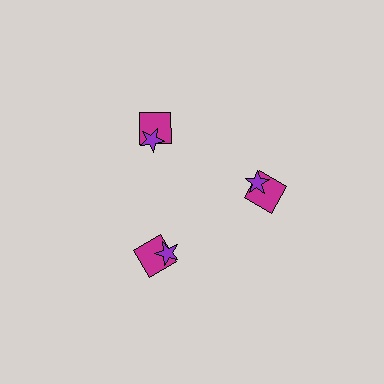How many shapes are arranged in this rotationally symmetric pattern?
There are 6 shapes, arranged in 3 groups of 2.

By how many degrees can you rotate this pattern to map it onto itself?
The pattern maps onto itself every 120 degrees of rotation.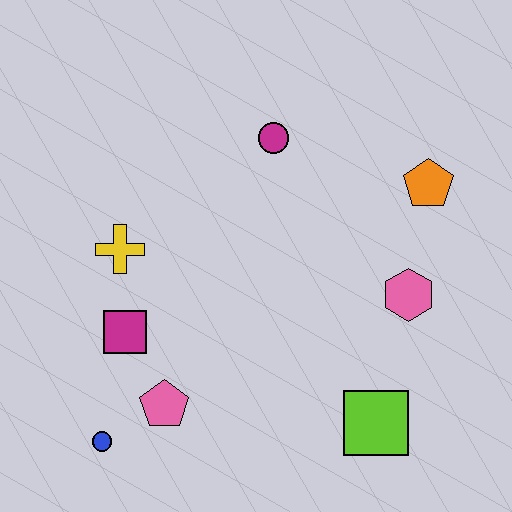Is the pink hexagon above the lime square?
Yes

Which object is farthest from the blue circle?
The orange pentagon is farthest from the blue circle.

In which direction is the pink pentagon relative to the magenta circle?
The pink pentagon is below the magenta circle.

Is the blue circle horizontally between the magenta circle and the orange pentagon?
No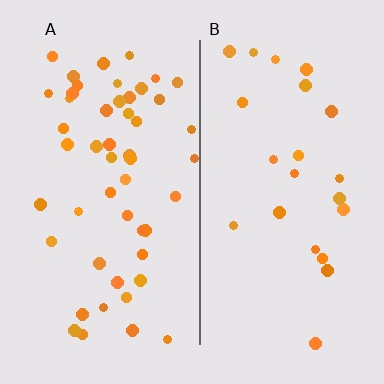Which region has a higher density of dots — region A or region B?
A (the left).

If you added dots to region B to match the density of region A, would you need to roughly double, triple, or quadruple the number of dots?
Approximately double.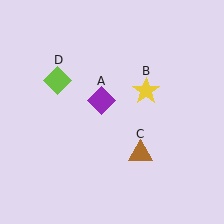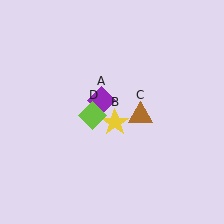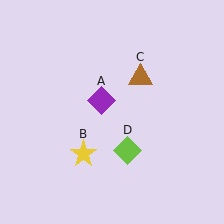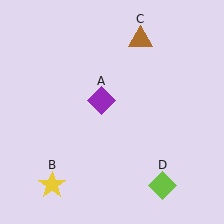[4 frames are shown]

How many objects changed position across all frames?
3 objects changed position: yellow star (object B), brown triangle (object C), lime diamond (object D).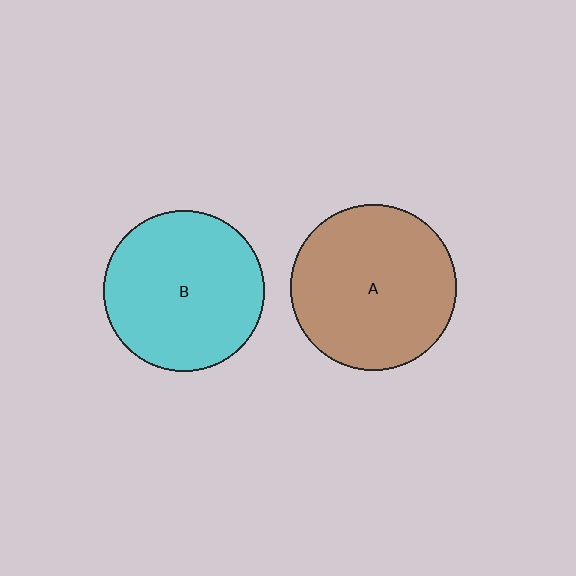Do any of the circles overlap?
No, none of the circles overlap.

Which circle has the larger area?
Circle A (brown).